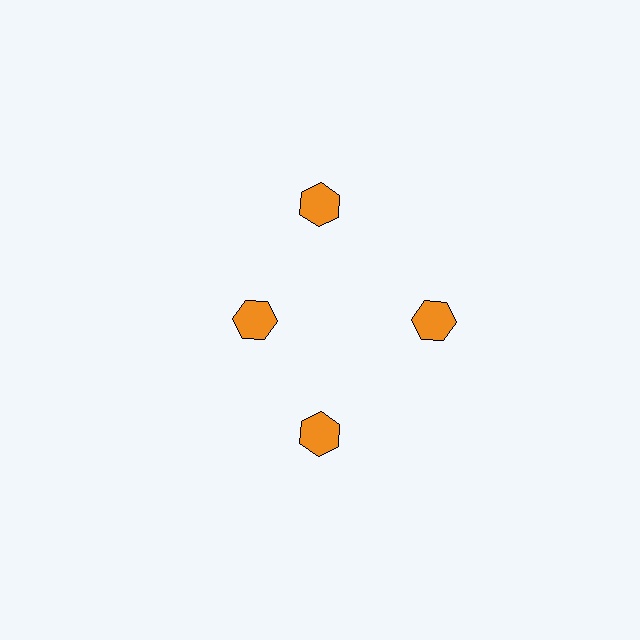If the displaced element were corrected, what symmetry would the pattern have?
It would have 4-fold rotational symmetry — the pattern would map onto itself every 90 degrees.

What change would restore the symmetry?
The symmetry would be restored by moving it outward, back onto the ring so that all 4 hexagons sit at equal angles and equal distance from the center.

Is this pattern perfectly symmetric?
No. The 4 orange hexagons are arranged in a ring, but one element near the 9 o'clock position is pulled inward toward the center, breaking the 4-fold rotational symmetry.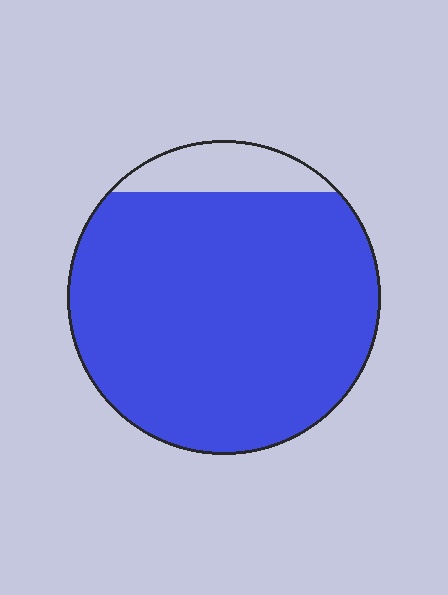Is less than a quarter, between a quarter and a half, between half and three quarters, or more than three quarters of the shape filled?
More than three quarters.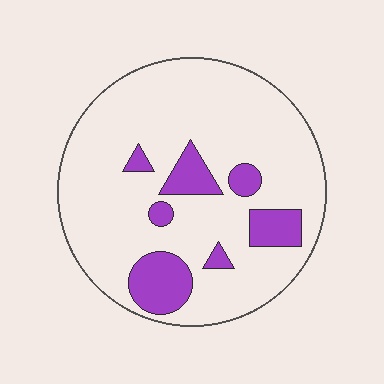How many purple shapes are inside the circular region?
7.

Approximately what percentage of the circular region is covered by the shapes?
Approximately 15%.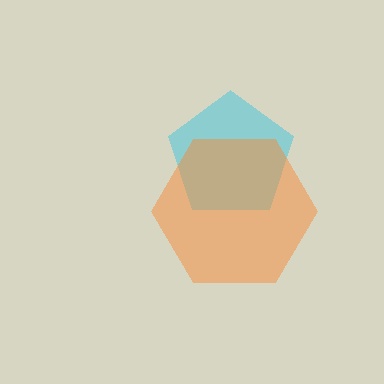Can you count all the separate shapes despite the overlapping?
Yes, there are 2 separate shapes.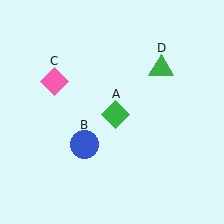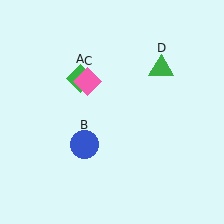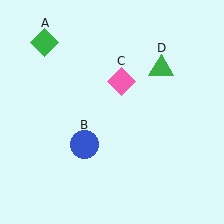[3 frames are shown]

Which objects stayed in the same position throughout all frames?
Blue circle (object B) and green triangle (object D) remained stationary.